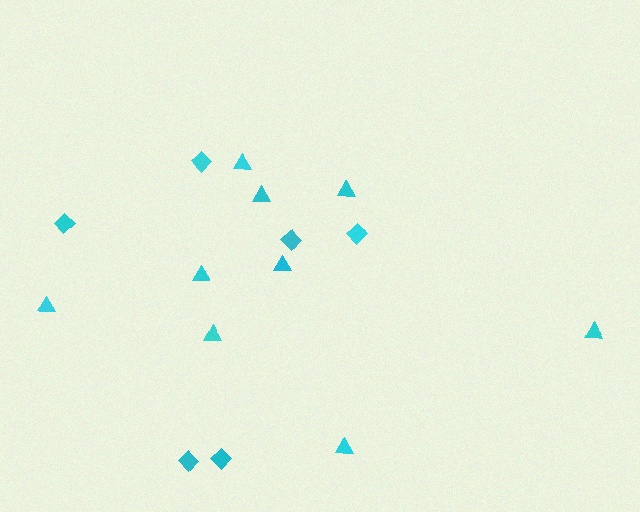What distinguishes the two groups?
There are 2 groups: one group of triangles (9) and one group of diamonds (6).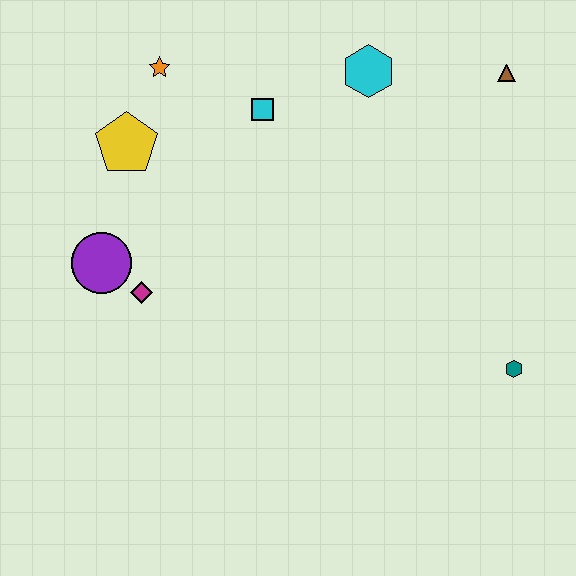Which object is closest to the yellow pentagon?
The orange star is closest to the yellow pentagon.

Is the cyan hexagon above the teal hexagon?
Yes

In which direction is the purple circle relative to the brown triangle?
The purple circle is to the left of the brown triangle.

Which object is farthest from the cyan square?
The teal hexagon is farthest from the cyan square.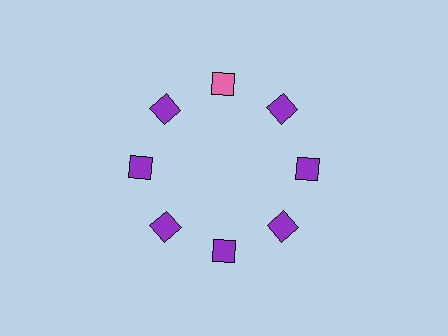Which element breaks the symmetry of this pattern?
The pink diamond at roughly the 12 o'clock position breaks the symmetry. All other shapes are purple diamonds.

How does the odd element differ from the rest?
It has a different color: pink instead of purple.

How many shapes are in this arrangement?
There are 8 shapes arranged in a ring pattern.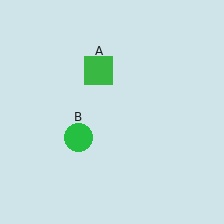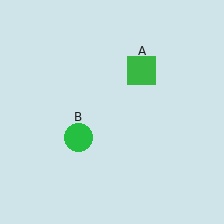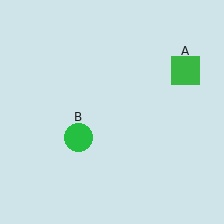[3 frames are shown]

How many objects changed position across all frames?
1 object changed position: green square (object A).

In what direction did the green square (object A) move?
The green square (object A) moved right.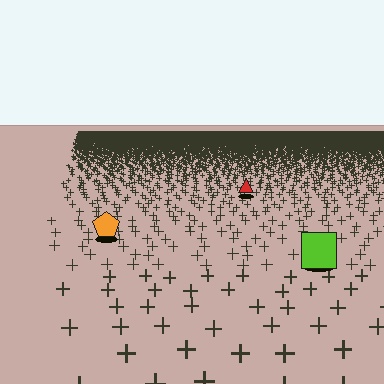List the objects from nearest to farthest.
From nearest to farthest: the lime square, the orange pentagon, the red triangle.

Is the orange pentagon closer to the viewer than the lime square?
No. The lime square is closer — you can tell from the texture gradient: the ground texture is coarser near it.